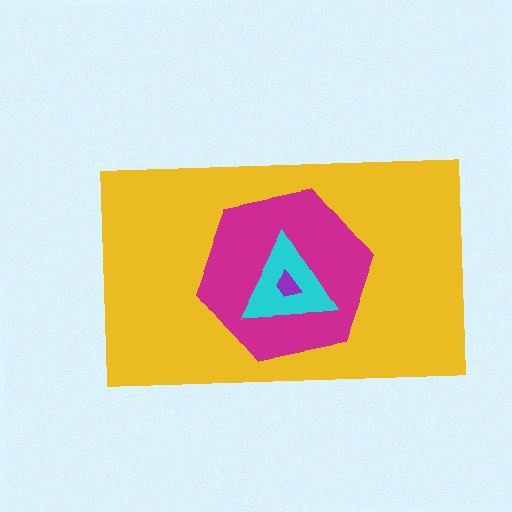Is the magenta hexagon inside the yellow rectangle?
Yes.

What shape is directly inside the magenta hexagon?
The cyan triangle.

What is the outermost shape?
The yellow rectangle.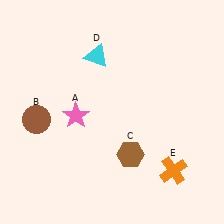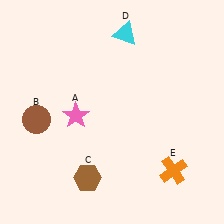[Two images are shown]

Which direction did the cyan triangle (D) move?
The cyan triangle (D) moved right.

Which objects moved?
The objects that moved are: the brown hexagon (C), the cyan triangle (D).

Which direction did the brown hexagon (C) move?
The brown hexagon (C) moved left.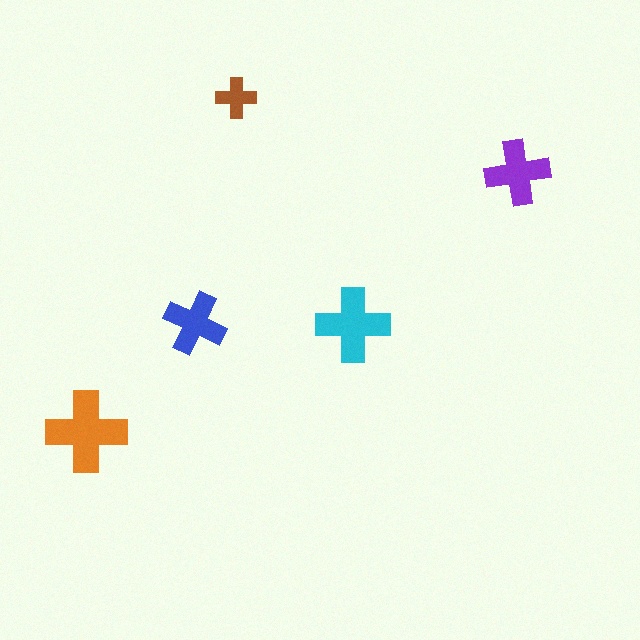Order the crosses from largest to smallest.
the orange one, the cyan one, the purple one, the blue one, the brown one.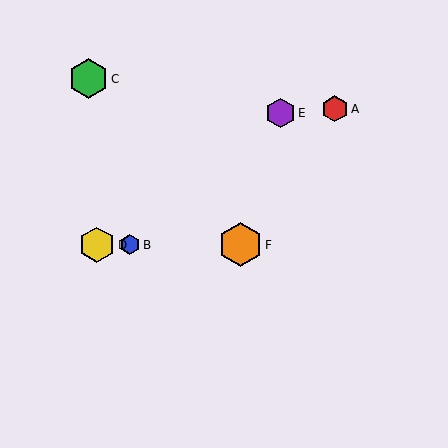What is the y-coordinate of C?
Object C is at y≈79.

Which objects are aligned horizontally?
Objects B, D, F are aligned horizontally.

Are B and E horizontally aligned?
No, B is at y≈245 and E is at y≈113.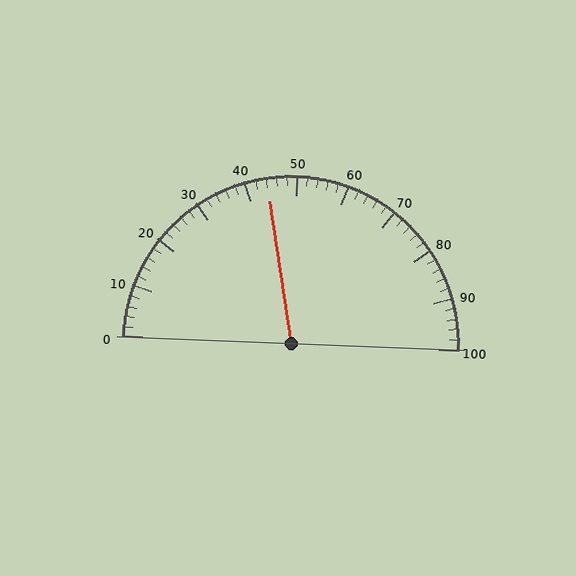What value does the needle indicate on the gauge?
The needle indicates approximately 44.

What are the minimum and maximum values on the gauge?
The gauge ranges from 0 to 100.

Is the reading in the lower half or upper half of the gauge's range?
The reading is in the lower half of the range (0 to 100).